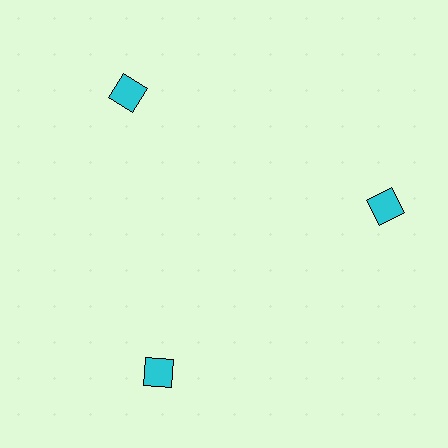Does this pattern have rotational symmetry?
Yes, this pattern has 3-fold rotational symmetry. It looks the same after rotating 120 degrees around the center.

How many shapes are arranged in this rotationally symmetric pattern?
There are 3 shapes, arranged in 3 groups of 1.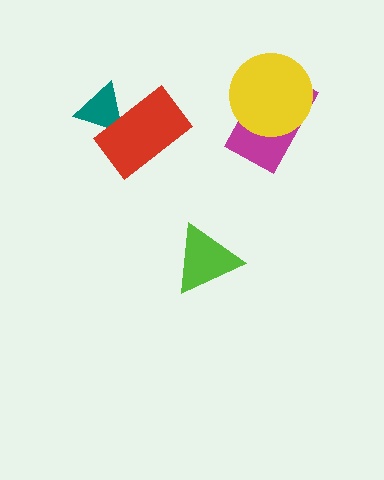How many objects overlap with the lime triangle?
0 objects overlap with the lime triangle.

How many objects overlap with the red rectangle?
1 object overlaps with the red rectangle.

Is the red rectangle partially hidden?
No, no other shape covers it.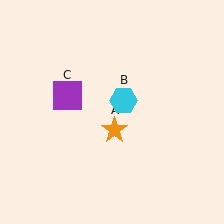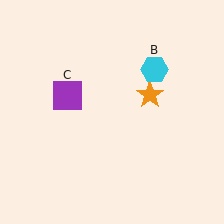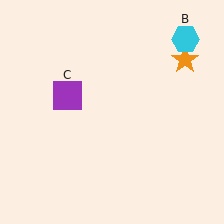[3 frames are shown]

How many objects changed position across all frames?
2 objects changed position: orange star (object A), cyan hexagon (object B).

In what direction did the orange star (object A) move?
The orange star (object A) moved up and to the right.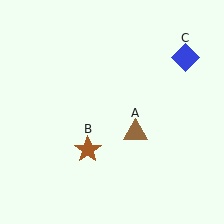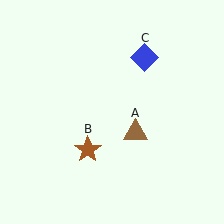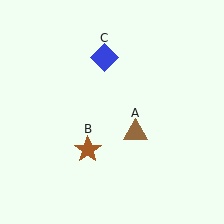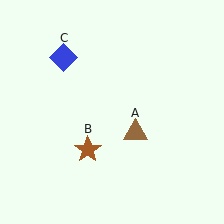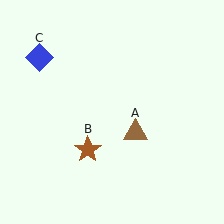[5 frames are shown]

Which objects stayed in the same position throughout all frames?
Brown triangle (object A) and brown star (object B) remained stationary.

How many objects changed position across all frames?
1 object changed position: blue diamond (object C).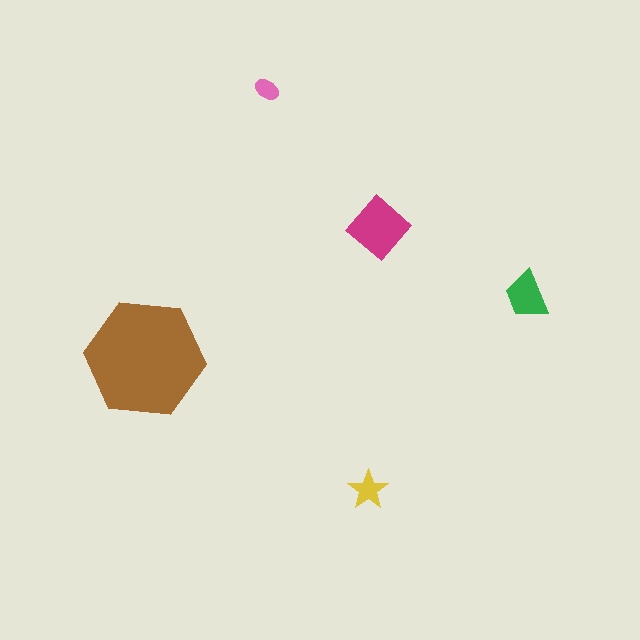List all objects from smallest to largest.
The pink ellipse, the yellow star, the green trapezoid, the magenta diamond, the brown hexagon.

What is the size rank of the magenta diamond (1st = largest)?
2nd.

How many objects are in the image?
There are 5 objects in the image.